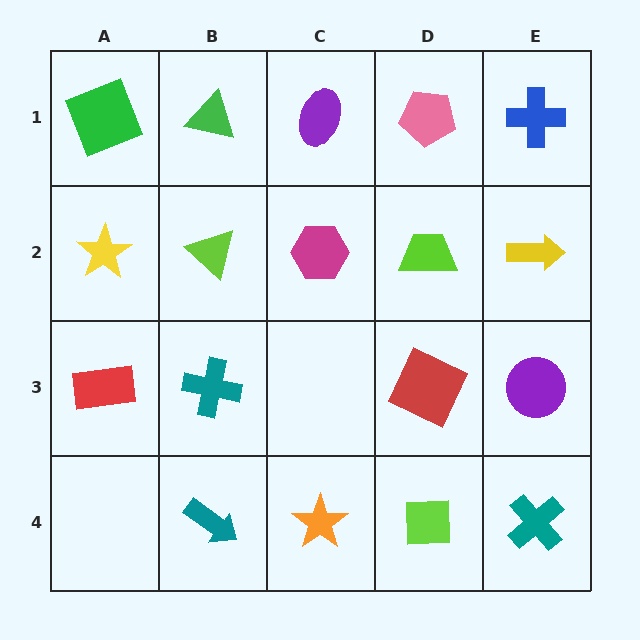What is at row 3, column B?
A teal cross.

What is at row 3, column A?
A red rectangle.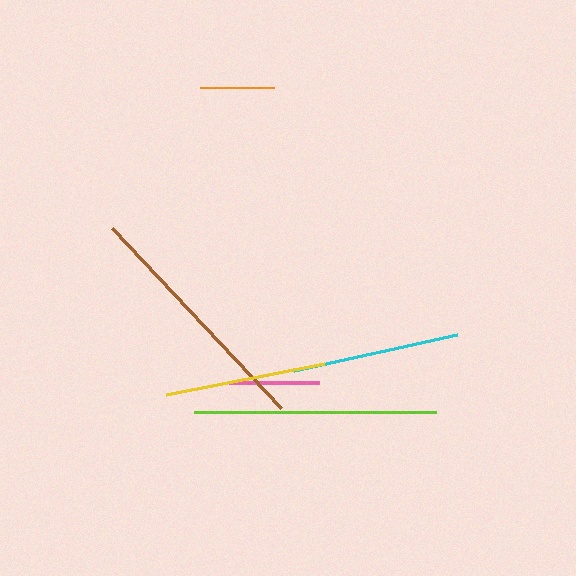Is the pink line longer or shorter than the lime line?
The lime line is longer than the pink line.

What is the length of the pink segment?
The pink segment is approximately 90 pixels long.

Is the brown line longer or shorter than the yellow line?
The brown line is longer than the yellow line.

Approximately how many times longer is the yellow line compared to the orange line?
The yellow line is approximately 2.2 times the length of the orange line.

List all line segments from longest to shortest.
From longest to shortest: brown, lime, cyan, yellow, pink, orange.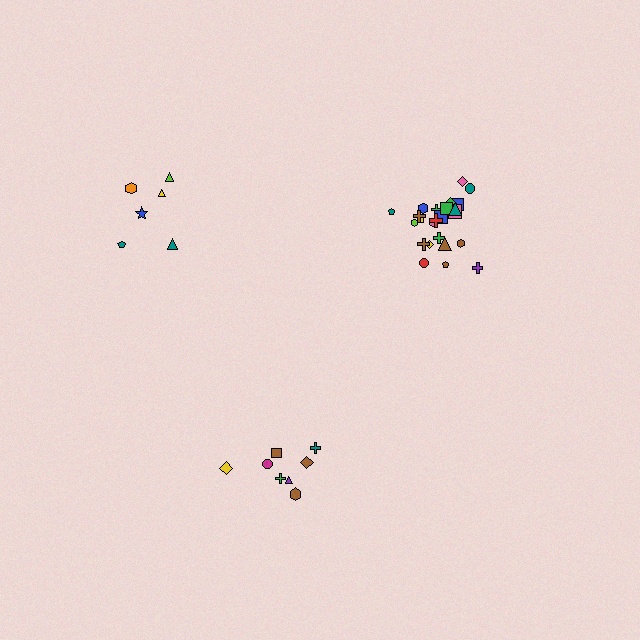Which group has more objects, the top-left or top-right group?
The top-right group.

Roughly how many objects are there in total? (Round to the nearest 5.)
Roughly 40 objects in total.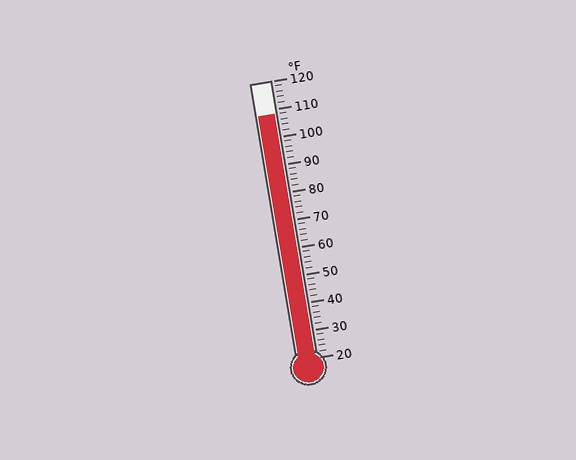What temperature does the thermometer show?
The thermometer shows approximately 108°F.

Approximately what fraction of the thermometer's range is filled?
The thermometer is filled to approximately 90% of its range.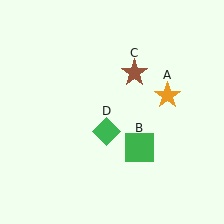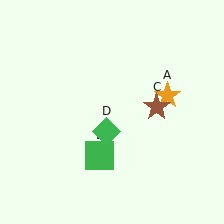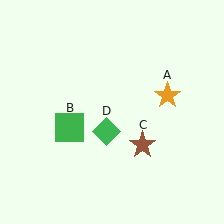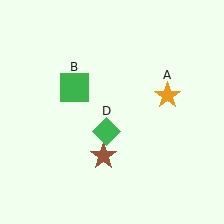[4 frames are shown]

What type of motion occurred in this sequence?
The green square (object B), brown star (object C) rotated clockwise around the center of the scene.